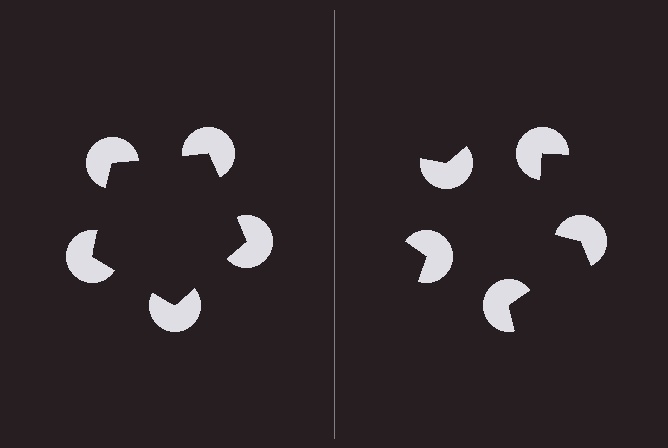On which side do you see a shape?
An illusory pentagon appears on the left side. On the right side the wedge cuts are rotated, so no coherent shape forms.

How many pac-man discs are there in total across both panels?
10 — 5 on each side.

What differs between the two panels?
The pac-man discs are positioned identically on both sides; only the wedge orientations differ. On the left they align to a pentagon; on the right they are misaligned.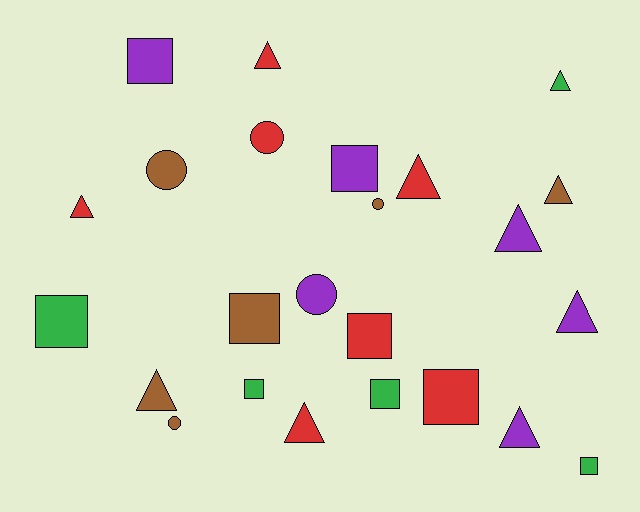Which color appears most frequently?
Red, with 7 objects.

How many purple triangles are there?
There are 3 purple triangles.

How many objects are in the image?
There are 24 objects.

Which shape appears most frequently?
Triangle, with 10 objects.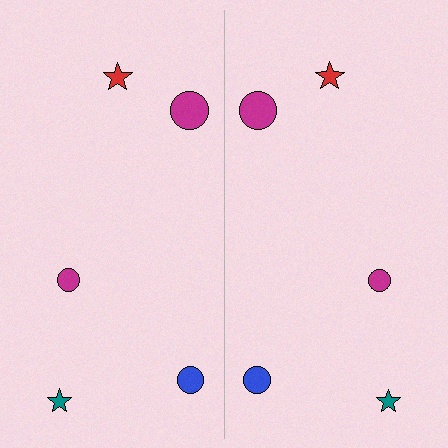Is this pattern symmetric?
Yes, this pattern has bilateral (reflection) symmetry.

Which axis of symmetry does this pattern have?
The pattern has a vertical axis of symmetry running through the center of the image.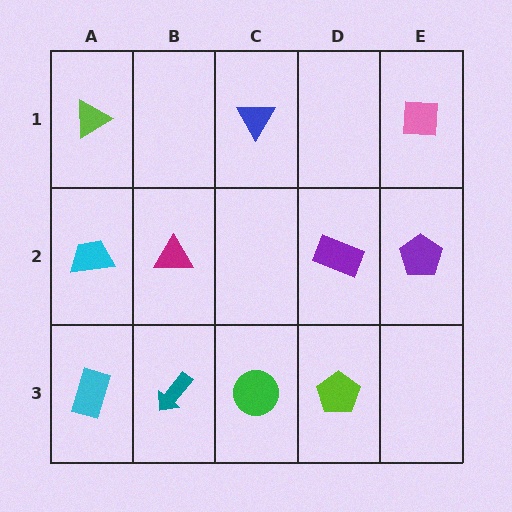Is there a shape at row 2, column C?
No, that cell is empty.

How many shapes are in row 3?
4 shapes.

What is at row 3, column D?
A lime pentagon.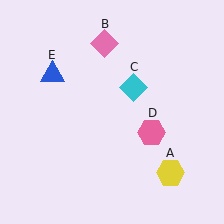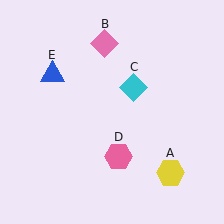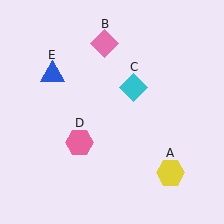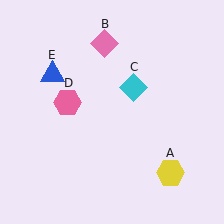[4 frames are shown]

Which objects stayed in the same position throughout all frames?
Yellow hexagon (object A) and pink diamond (object B) and cyan diamond (object C) and blue triangle (object E) remained stationary.